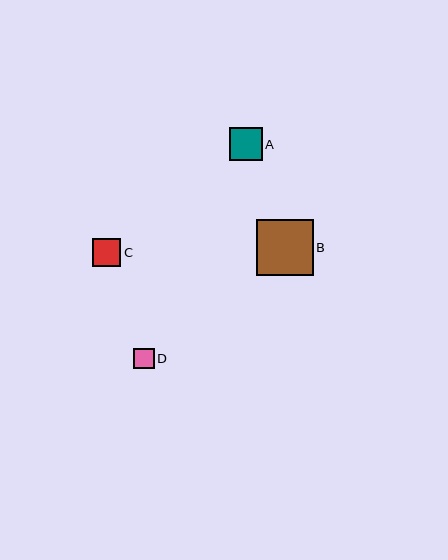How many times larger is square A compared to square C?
Square A is approximately 1.2 times the size of square C.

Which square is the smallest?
Square D is the smallest with a size of approximately 20 pixels.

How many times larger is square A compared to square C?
Square A is approximately 1.2 times the size of square C.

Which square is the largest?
Square B is the largest with a size of approximately 57 pixels.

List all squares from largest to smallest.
From largest to smallest: B, A, C, D.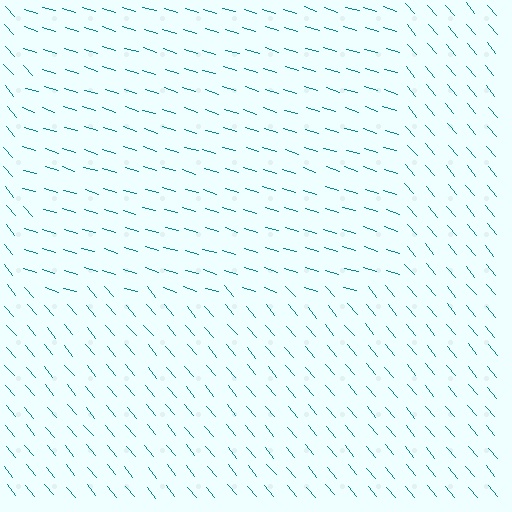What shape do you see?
I see a rectangle.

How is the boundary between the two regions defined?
The boundary is defined purely by a change in line orientation (approximately 33 degrees difference). All lines are the same color and thickness.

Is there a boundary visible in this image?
Yes, there is a texture boundary formed by a change in line orientation.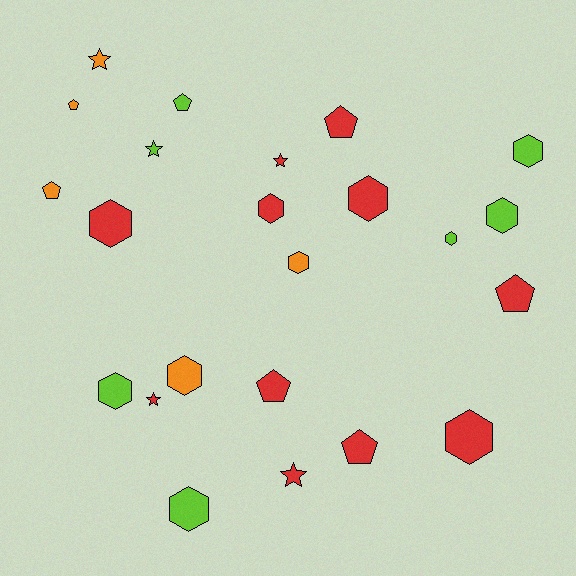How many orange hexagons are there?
There are 2 orange hexagons.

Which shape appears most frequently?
Hexagon, with 11 objects.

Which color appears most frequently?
Red, with 11 objects.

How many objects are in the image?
There are 23 objects.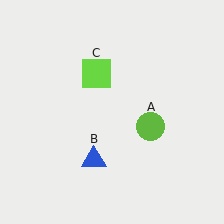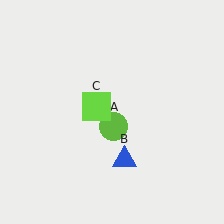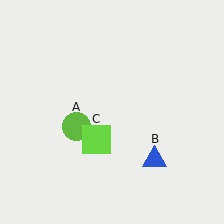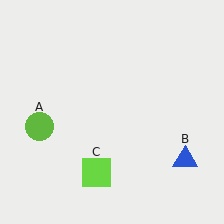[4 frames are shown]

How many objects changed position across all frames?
3 objects changed position: lime circle (object A), blue triangle (object B), lime square (object C).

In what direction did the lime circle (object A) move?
The lime circle (object A) moved left.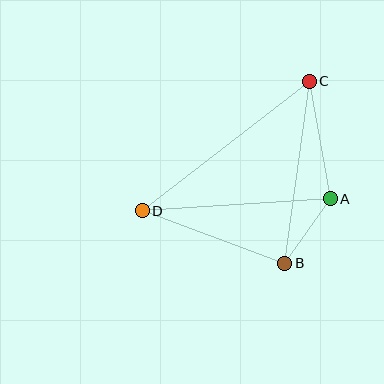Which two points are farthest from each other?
Points C and D are farthest from each other.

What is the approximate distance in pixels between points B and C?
The distance between B and C is approximately 184 pixels.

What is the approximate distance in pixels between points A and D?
The distance between A and D is approximately 189 pixels.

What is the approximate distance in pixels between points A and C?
The distance between A and C is approximately 119 pixels.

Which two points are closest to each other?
Points A and B are closest to each other.